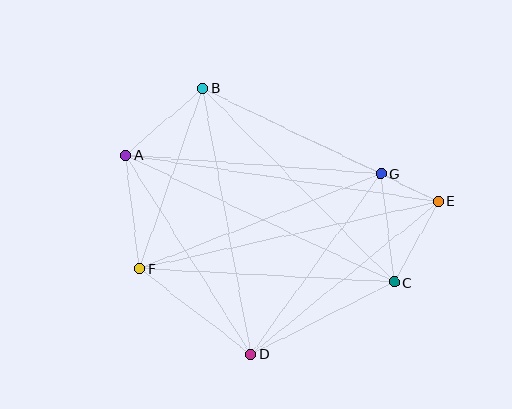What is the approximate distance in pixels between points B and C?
The distance between B and C is approximately 272 pixels.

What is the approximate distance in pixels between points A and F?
The distance between A and F is approximately 114 pixels.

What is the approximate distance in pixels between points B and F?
The distance between B and F is approximately 191 pixels.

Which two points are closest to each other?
Points E and G are closest to each other.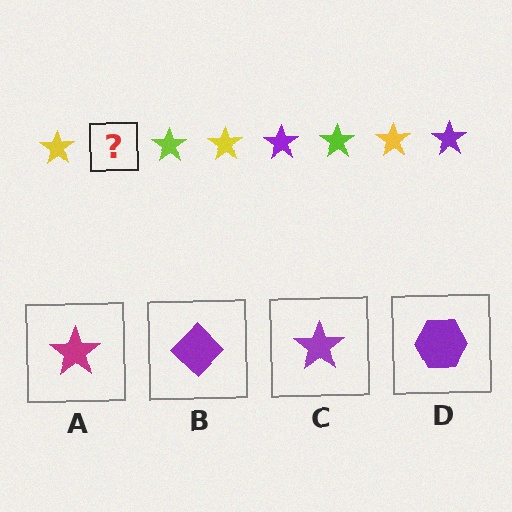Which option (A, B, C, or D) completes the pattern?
C.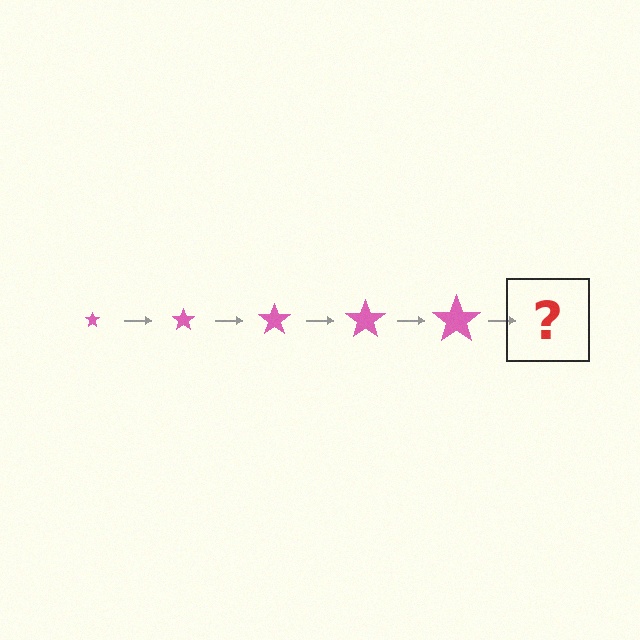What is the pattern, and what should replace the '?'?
The pattern is that the star gets progressively larger each step. The '?' should be a pink star, larger than the previous one.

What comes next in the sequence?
The next element should be a pink star, larger than the previous one.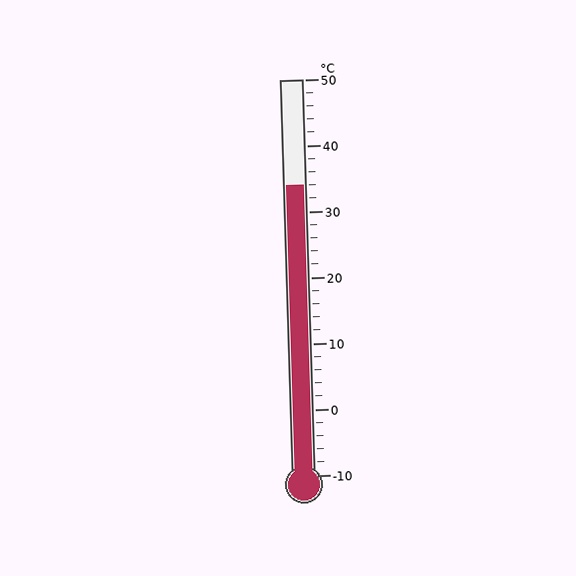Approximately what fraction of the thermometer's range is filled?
The thermometer is filled to approximately 75% of its range.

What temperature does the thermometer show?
The thermometer shows approximately 34°C.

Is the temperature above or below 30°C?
The temperature is above 30°C.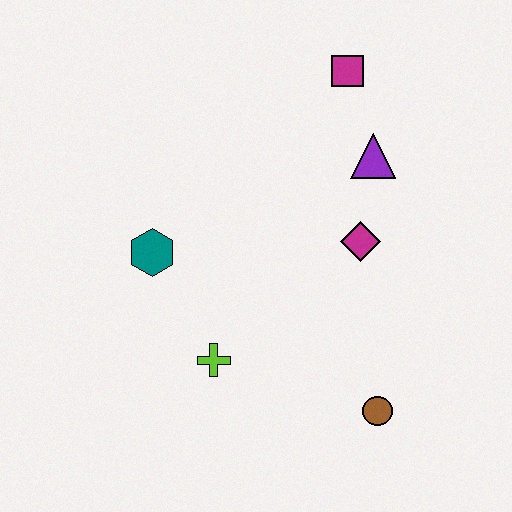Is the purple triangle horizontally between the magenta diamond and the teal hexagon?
No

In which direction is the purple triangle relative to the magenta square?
The purple triangle is below the magenta square.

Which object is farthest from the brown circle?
The magenta square is farthest from the brown circle.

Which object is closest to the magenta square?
The purple triangle is closest to the magenta square.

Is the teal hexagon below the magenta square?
Yes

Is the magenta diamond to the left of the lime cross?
No